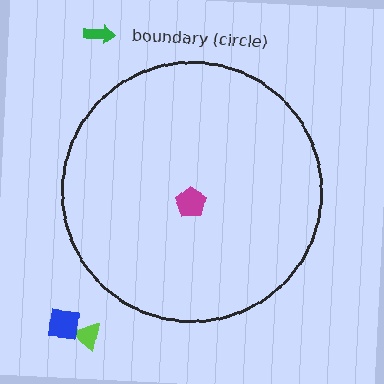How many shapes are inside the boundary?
1 inside, 3 outside.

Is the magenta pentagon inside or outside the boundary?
Inside.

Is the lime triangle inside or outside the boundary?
Outside.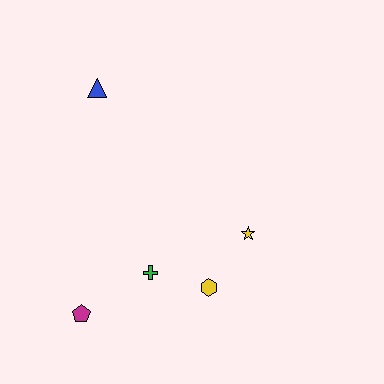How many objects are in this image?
There are 5 objects.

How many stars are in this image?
There is 1 star.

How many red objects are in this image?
There are no red objects.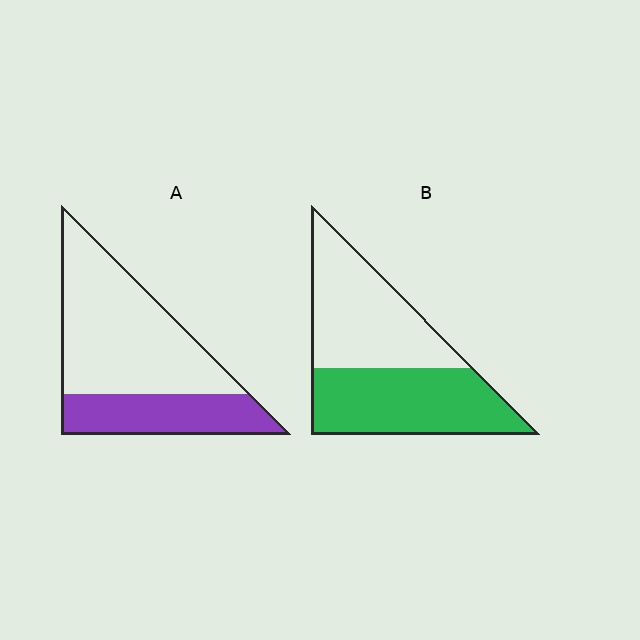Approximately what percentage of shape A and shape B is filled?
A is approximately 30% and B is approximately 50%.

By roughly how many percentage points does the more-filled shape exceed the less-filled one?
By roughly 15 percentage points (B over A).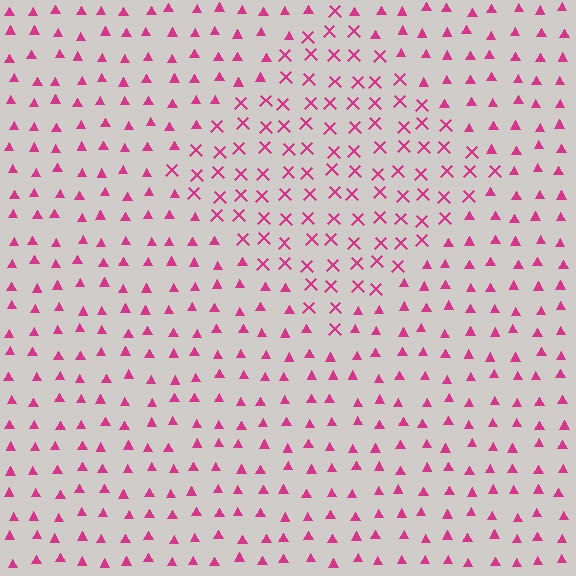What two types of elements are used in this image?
The image uses X marks inside the diamond region and triangles outside it.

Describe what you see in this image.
The image is filled with small magenta elements arranged in a uniform grid. A diamond-shaped region contains X marks, while the surrounding area contains triangles. The boundary is defined purely by the change in element shape.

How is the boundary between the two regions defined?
The boundary is defined by a change in element shape: X marks inside vs. triangles outside. All elements share the same color and spacing.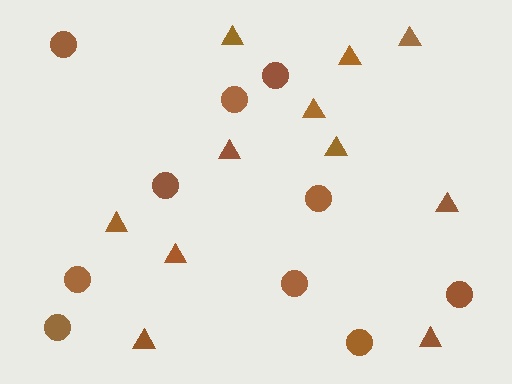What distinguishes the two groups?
There are 2 groups: one group of circles (10) and one group of triangles (11).